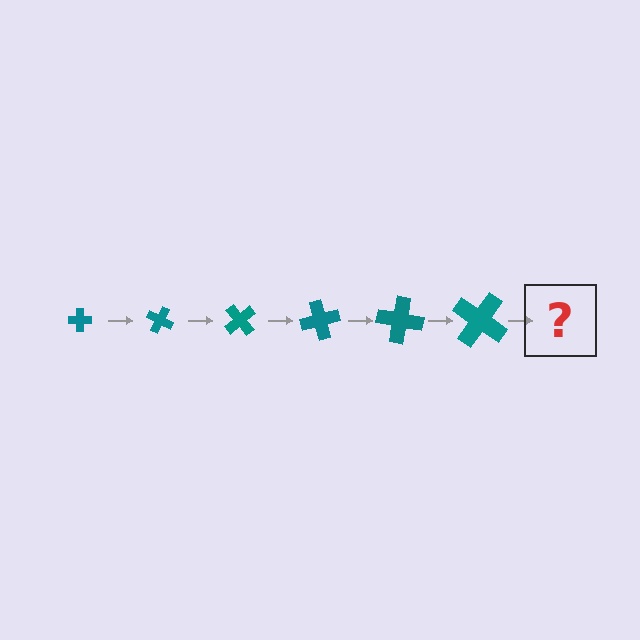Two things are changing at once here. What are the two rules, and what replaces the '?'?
The two rules are that the cross grows larger each step and it rotates 25 degrees each step. The '?' should be a cross, larger than the previous one and rotated 150 degrees from the start.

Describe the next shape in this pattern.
It should be a cross, larger than the previous one and rotated 150 degrees from the start.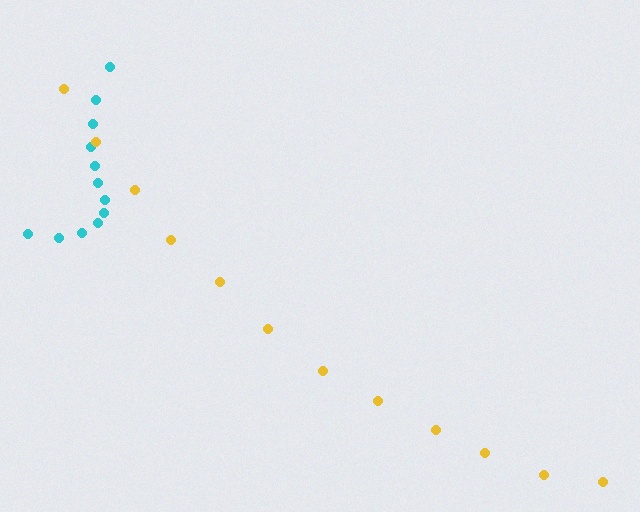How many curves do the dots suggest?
There are 2 distinct paths.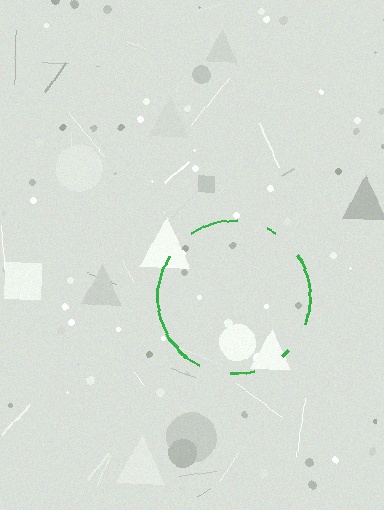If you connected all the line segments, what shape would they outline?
They would outline a circle.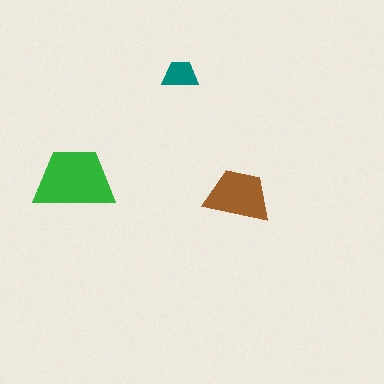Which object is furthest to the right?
The brown trapezoid is rightmost.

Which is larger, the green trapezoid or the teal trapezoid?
The green one.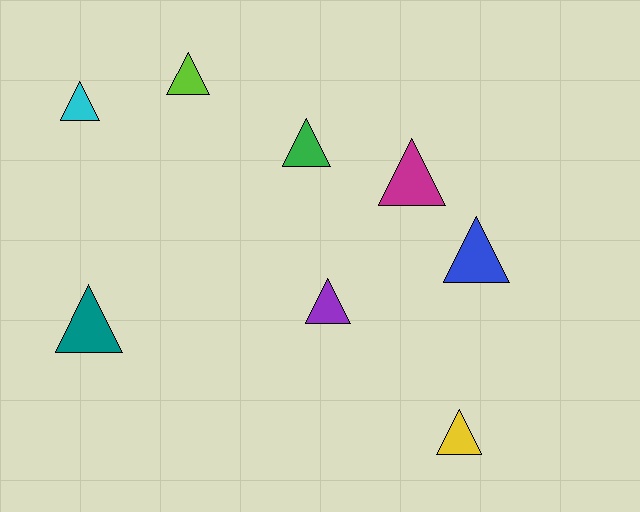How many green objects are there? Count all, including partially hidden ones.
There is 1 green object.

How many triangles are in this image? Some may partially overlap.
There are 8 triangles.